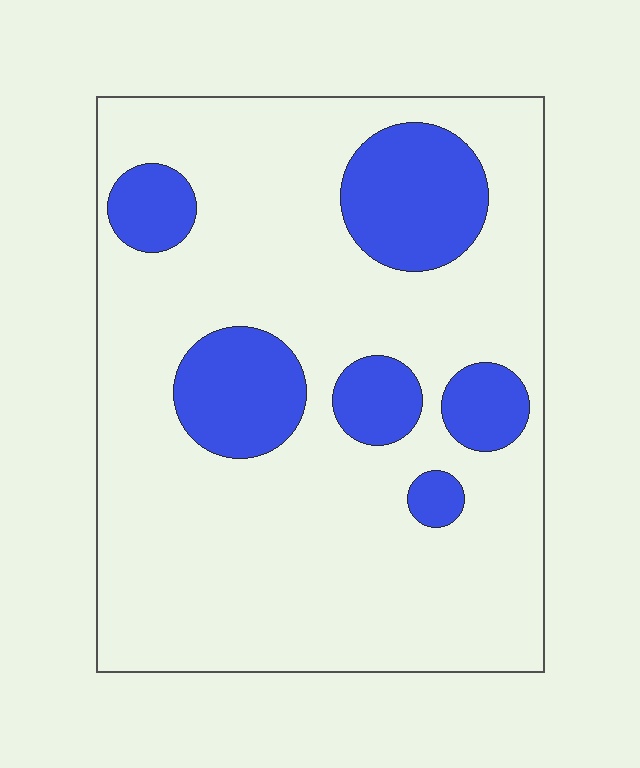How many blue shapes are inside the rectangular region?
6.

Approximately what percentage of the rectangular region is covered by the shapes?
Approximately 20%.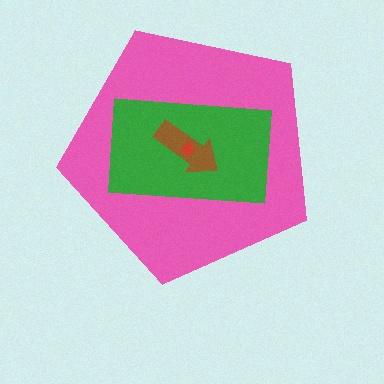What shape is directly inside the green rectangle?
The brown arrow.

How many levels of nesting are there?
4.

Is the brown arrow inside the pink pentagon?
Yes.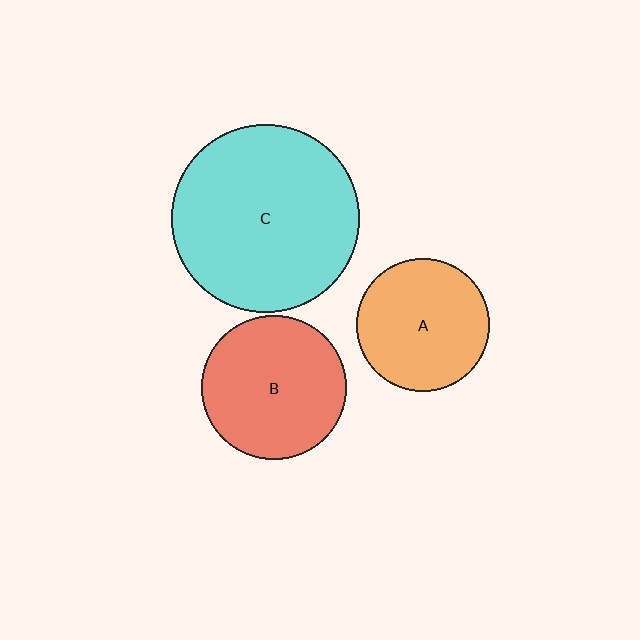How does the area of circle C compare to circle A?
Approximately 2.0 times.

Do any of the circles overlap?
No, none of the circles overlap.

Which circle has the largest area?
Circle C (cyan).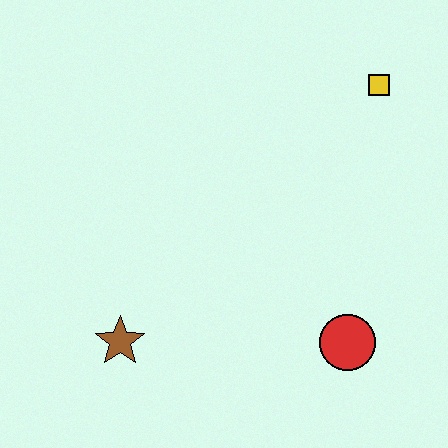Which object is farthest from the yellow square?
The brown star is farthest from the yellow square.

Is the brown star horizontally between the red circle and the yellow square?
No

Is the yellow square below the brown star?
No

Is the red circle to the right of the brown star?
Yes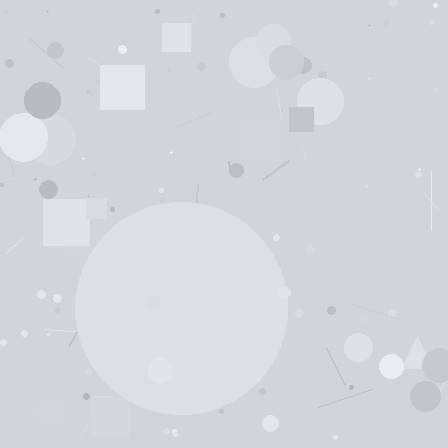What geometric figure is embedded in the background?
A circle is embedded in the background.